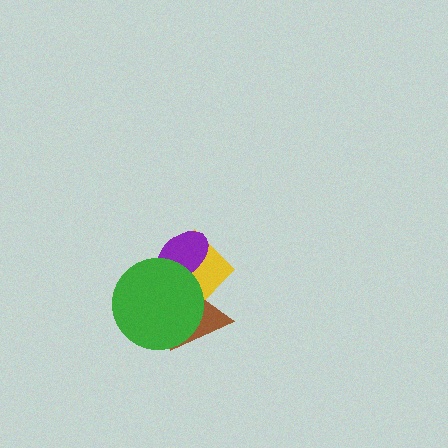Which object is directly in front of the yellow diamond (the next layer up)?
The brown triangle is directly in front of the yellow diamond.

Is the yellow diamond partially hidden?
Yes, it is partially covered by another shape.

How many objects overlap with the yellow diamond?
3 objects overlap with the yellow diamond.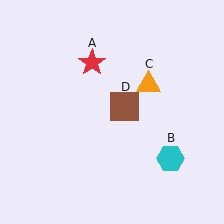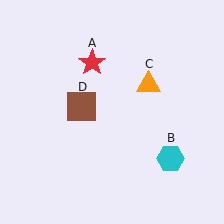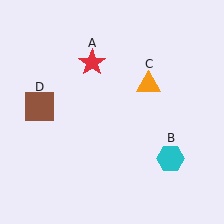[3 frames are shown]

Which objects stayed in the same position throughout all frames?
Red star (object A) and cyan hexagon (object B) and orange triangle (object C) remained stationary.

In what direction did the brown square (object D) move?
The brown square (object D) moved left.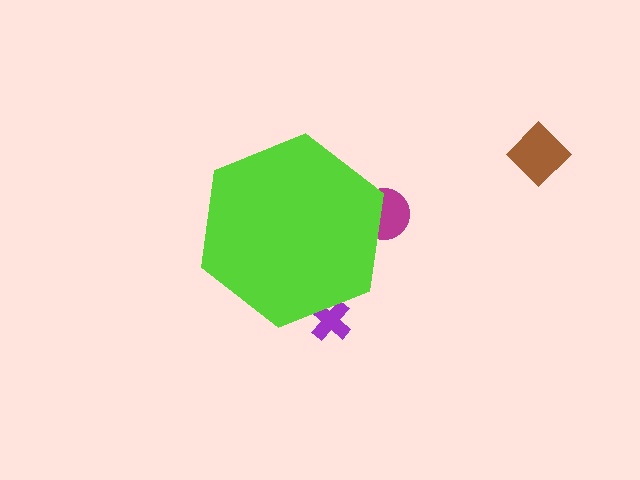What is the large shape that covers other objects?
A lime hexagon.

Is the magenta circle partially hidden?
Yes, the magenta circle is partially hidden behind the lime hexagon.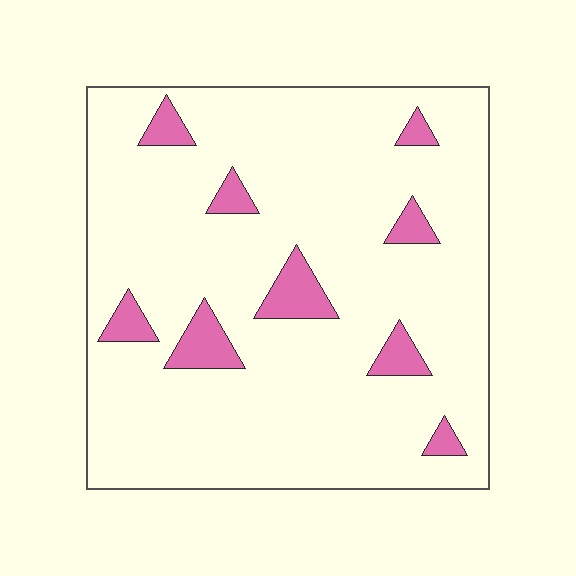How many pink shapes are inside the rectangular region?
9.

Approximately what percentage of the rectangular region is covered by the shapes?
Approximately 10%.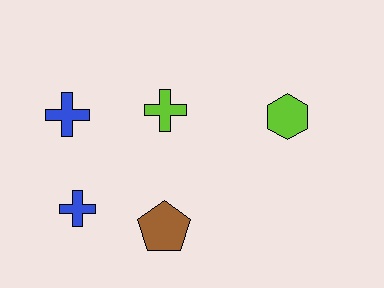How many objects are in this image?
There are 5 objects.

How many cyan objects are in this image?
There are no cyan objects.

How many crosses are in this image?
There are 3 crosses.